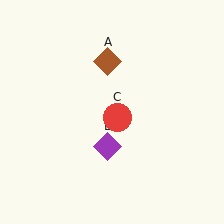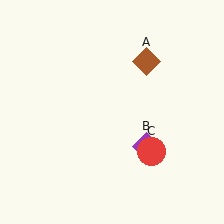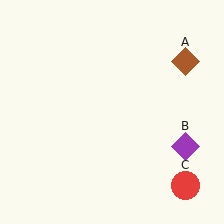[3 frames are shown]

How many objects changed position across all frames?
3 objects changed position: brown diamond (object A), purple diamond (object B), red circle (object C).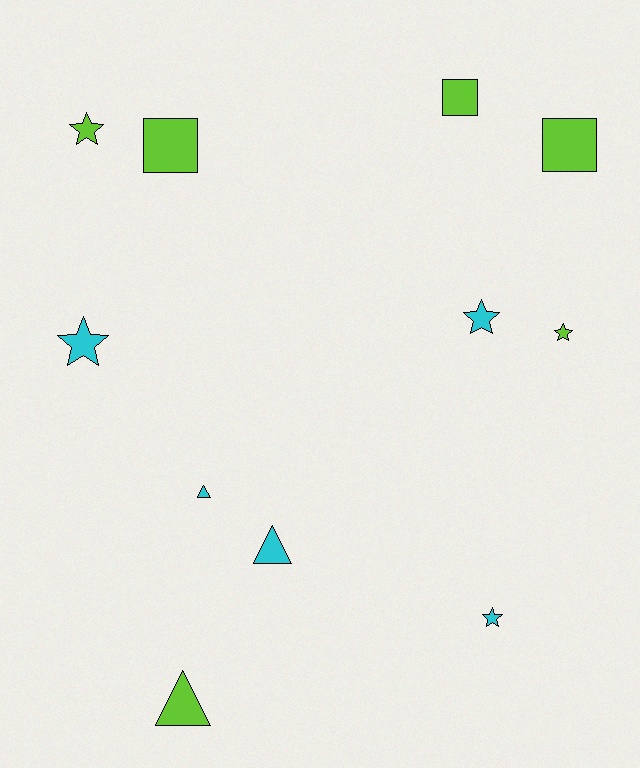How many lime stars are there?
There are 2 lime stars.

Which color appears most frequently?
Lime, with 6 objects.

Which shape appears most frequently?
Star, with 5 objects.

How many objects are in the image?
There are 11 objects.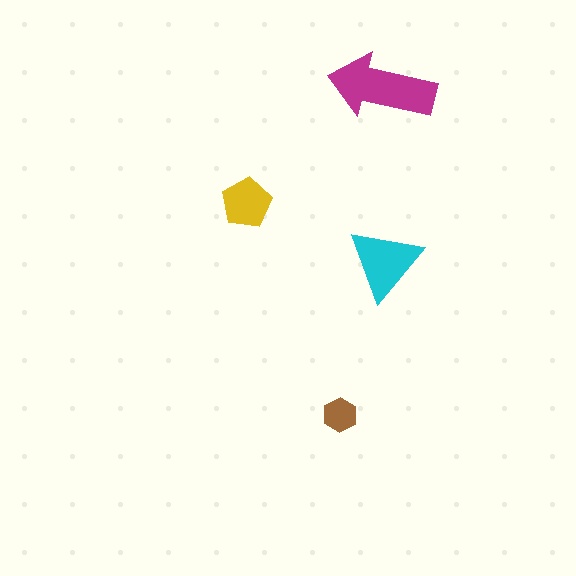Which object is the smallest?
The brown hexagon.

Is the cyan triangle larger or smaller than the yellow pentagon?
Larger.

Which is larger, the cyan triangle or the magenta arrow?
The magenta arrow.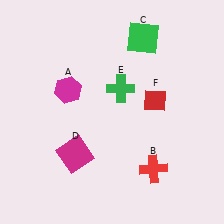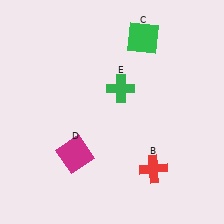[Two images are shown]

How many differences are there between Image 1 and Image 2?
There are 2 differences between the two images.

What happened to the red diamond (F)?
The red diamond (F) was removed in Image 2. It was in the top-right area of Image 1.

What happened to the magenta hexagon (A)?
The magenta hexagon (A) was removed in Image 2. It was in the top-left area of Image 1.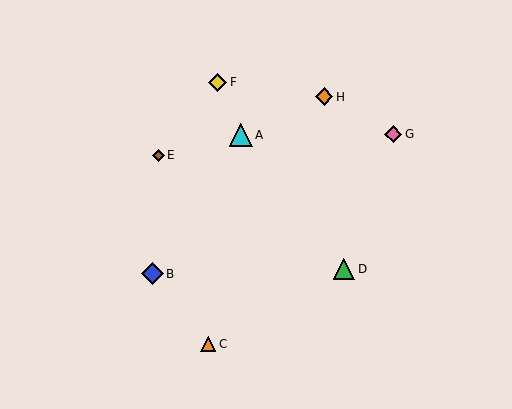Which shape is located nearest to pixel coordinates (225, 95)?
The yellow diamond (labeled F) at (218, 82) is nearest to that location.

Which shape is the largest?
The cyan triangle (labeled A) is the largest.